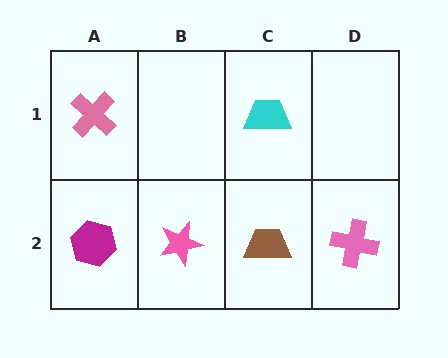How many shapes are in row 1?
2 shapes.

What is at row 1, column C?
A cyan trapezoid.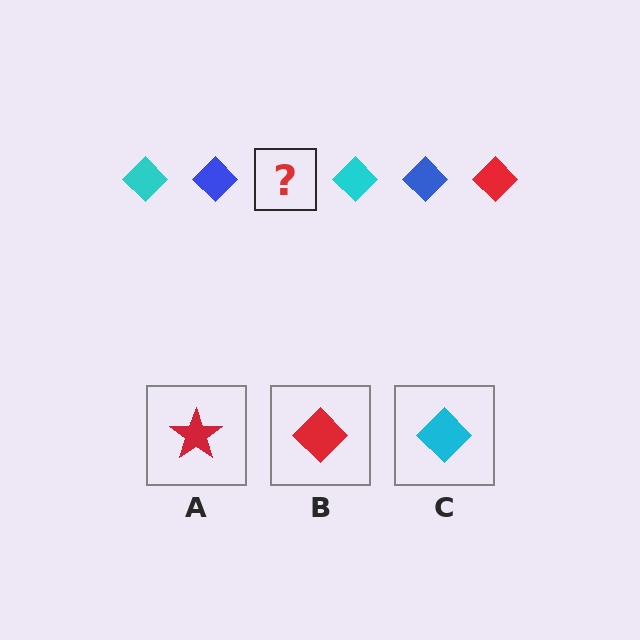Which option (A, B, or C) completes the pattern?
B.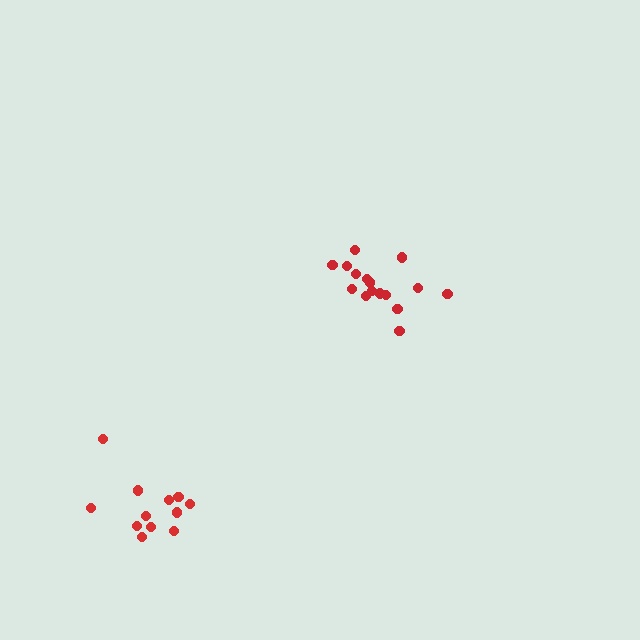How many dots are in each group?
Group 1: 16 dots, Group 2: 12 dots (28 total).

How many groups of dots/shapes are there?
There are 2 groups.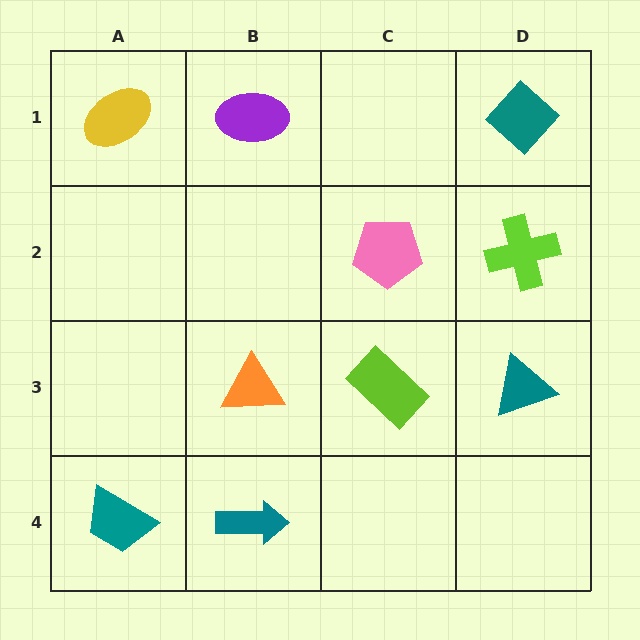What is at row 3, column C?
A lime rectangle.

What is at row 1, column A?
A yellow ellipse.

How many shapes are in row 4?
2 shapes.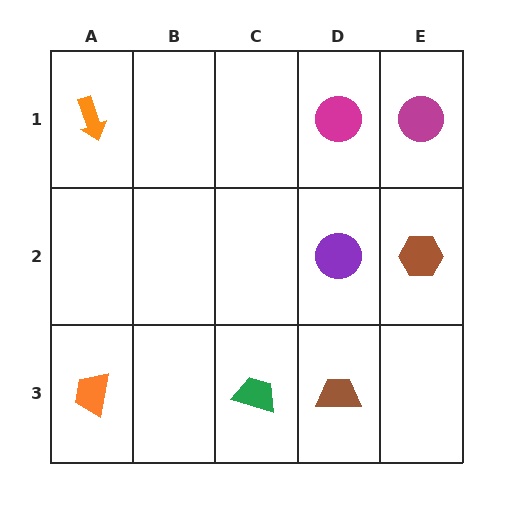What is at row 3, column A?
An orange trapezoid.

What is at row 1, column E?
A magenta circle.